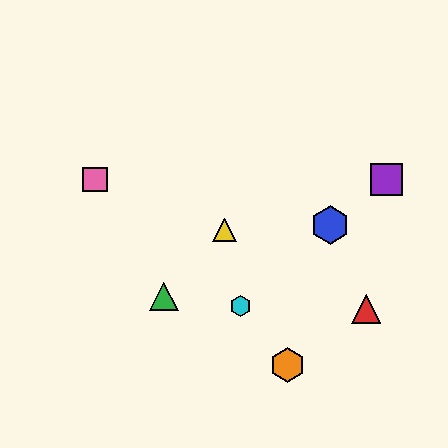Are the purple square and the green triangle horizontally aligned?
No, the purple square is at y≈179 and the green triangle is at y≈296.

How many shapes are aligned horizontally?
2 shapes (the purple square, the pink square) are aligned horizontally.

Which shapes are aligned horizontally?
The purple square, the pink square are aligned horizontally.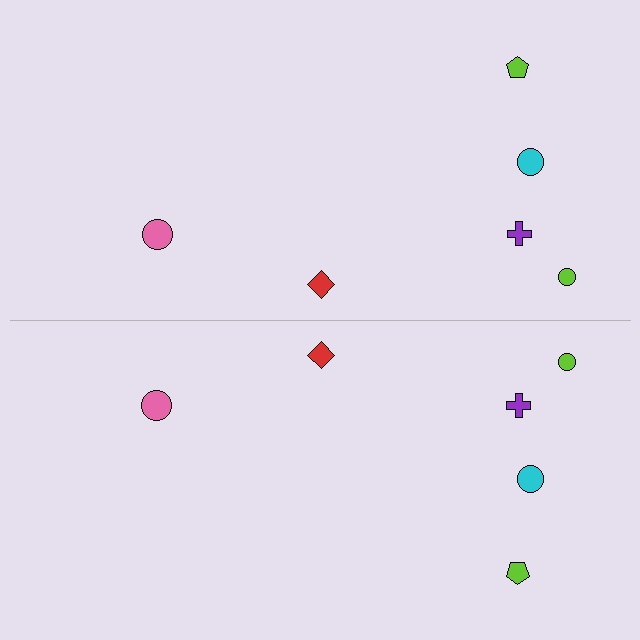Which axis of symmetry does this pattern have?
The pattern has a horizontal axis of symmetry running through the center of the image.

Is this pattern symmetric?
Yes, this pattern has bilateral (reflection) symmetry.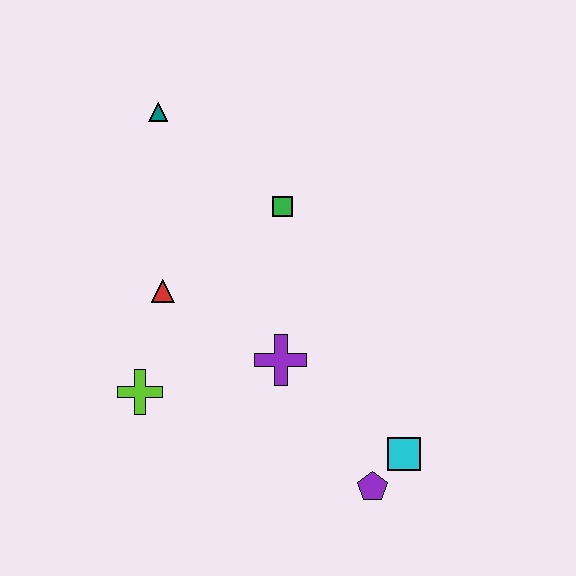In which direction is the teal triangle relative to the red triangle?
The teal triangle is above the red triangle.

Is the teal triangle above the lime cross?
Yes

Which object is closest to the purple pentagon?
The cyan square is closest to the purple pentagon.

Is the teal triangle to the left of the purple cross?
Yes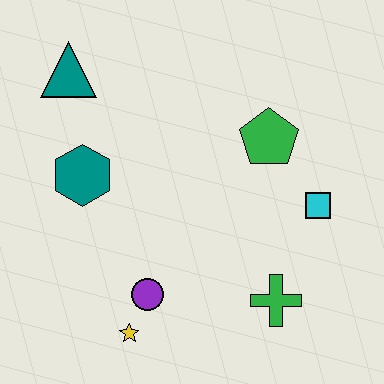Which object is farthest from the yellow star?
The teal triangle is farthest from the yellow star.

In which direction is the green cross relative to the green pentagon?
The green cross is below the green pentagon.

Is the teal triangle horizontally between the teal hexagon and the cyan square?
No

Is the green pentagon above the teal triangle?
No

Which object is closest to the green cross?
The cyan square is closest to the green cross.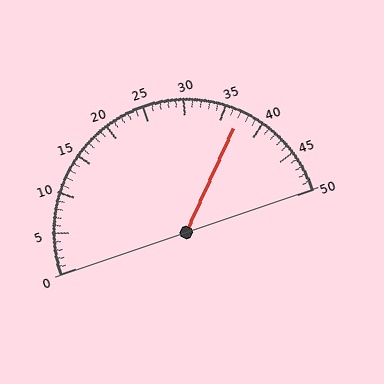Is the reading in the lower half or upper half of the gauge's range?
The reading is in the upper half of the range (0 to 50).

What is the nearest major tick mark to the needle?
The nearest major tick mark is 35.